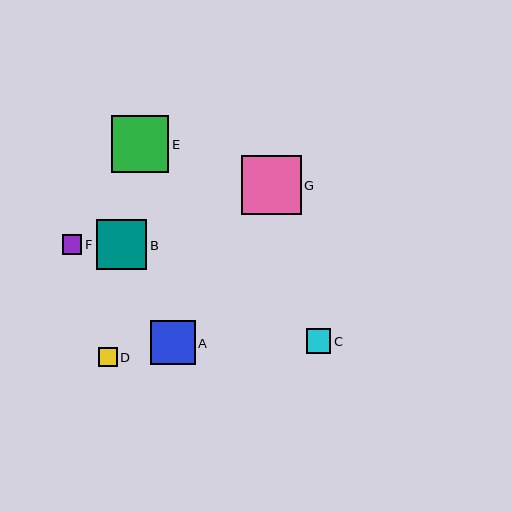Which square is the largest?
Square G is the largest with a size of approximately 60 pixels.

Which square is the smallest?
Square D is the smallest with a size of approximately 19 pixels.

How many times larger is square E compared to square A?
Square E is approximately 1.3 times the size of square A.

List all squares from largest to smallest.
From largest to smallest: G, E, B, A, C, F, D.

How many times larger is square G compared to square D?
Square G is approximately 3.2 times the size of square D.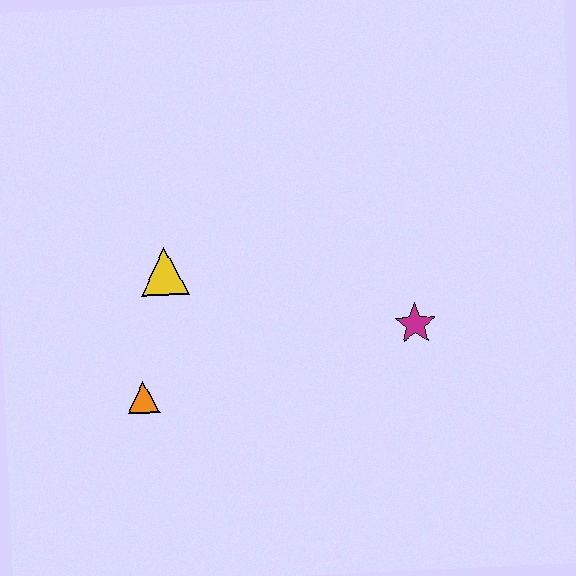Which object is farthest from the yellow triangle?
The magenta star is farthest from the yellow triangle.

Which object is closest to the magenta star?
The yellow triangle is closest to the magenta star.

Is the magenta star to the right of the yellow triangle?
Yes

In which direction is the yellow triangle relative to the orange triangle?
The yellow triangle is above the orange triangle.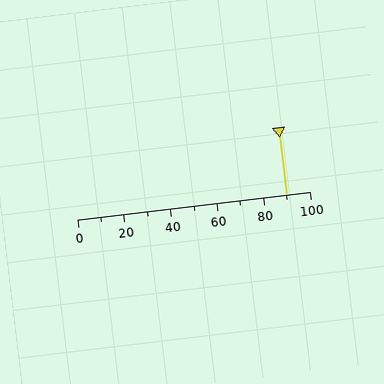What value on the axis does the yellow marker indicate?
The marker indicates approximately 90.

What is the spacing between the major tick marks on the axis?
The major ticks are spaced 20 apart.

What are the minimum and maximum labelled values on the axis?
The axis runs from 0 to 100.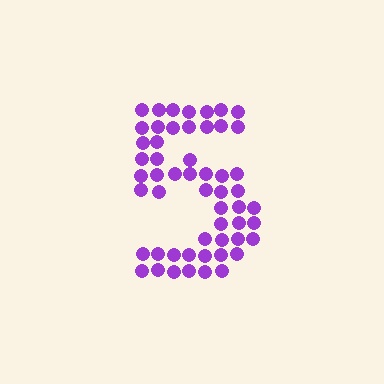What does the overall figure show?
The overall figure shows the digit 5.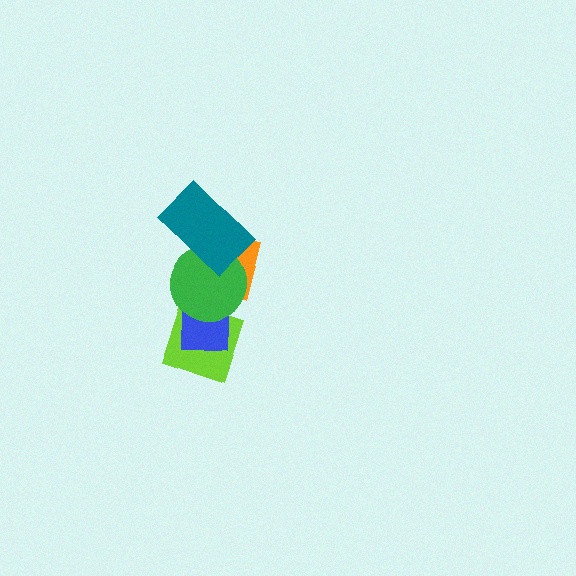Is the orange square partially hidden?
Yes, it is partially covered by another shape.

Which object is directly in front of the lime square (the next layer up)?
The blue rectangle is directly in front of the lime square.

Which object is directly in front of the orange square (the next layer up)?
The green circle is directly in front of the orange square.